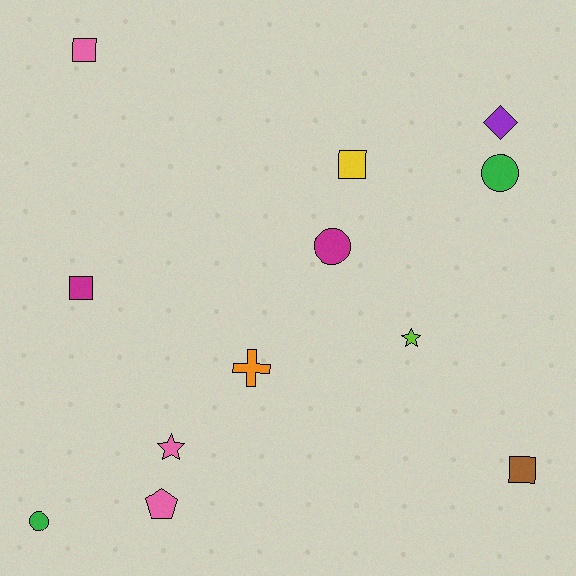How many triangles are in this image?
There are no triangles.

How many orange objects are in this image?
There is 1 orange object.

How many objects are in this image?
There are 12 objects.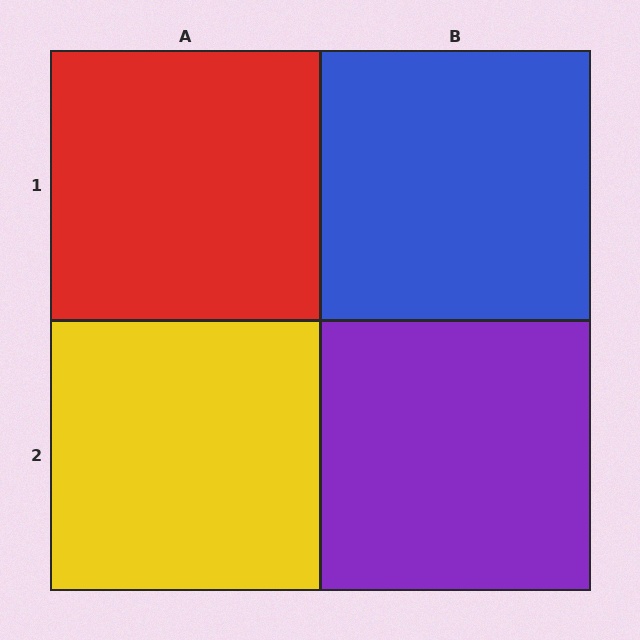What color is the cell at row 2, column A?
Yellow.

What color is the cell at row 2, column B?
Purple.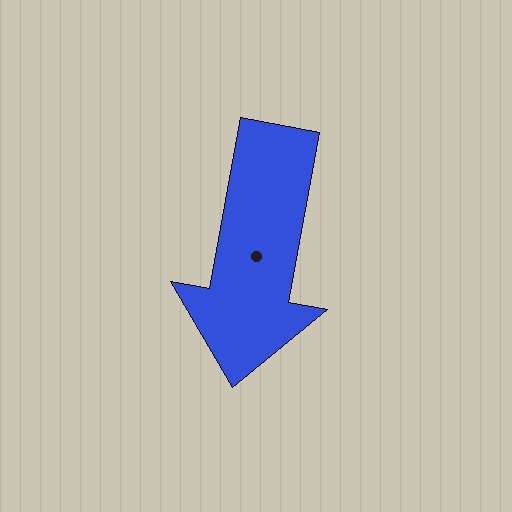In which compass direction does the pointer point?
South.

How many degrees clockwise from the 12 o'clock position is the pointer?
Approximately 190 degrees.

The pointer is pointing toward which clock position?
Roughly 6 o'clock.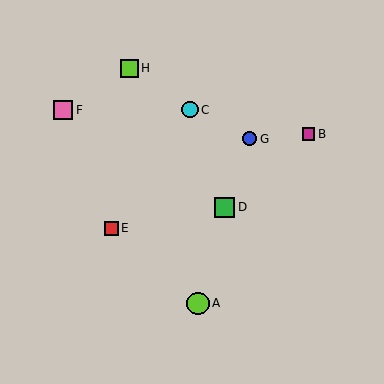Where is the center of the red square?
The center of the red square is at (111, 228).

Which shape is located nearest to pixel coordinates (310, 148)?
The magenta square (labeled B) at (309, 134) is nearest to that location.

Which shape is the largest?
The lime circle (labeled A) is the largest.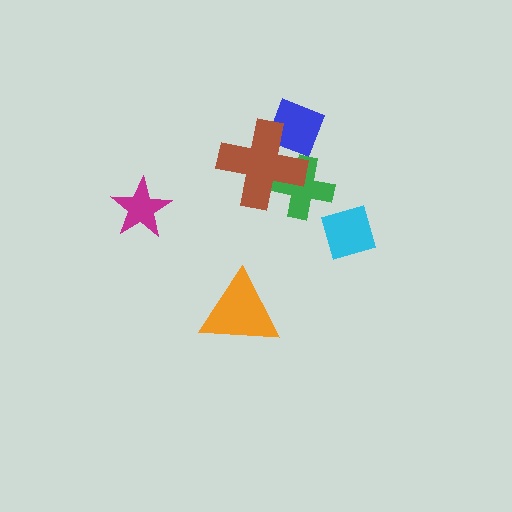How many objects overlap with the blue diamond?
1 object overlaps with the blue diamond.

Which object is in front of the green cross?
The brown cross is in front of the green cross.